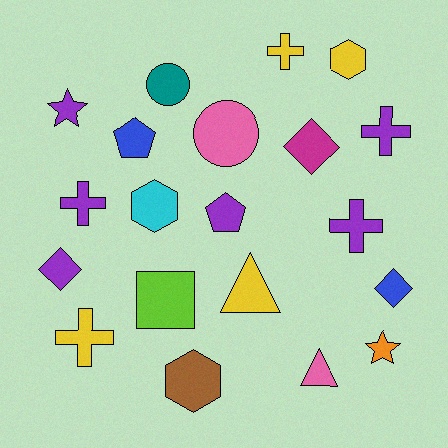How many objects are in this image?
There are 20 objects.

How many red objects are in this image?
There are no red objects.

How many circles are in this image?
There are 2 circles.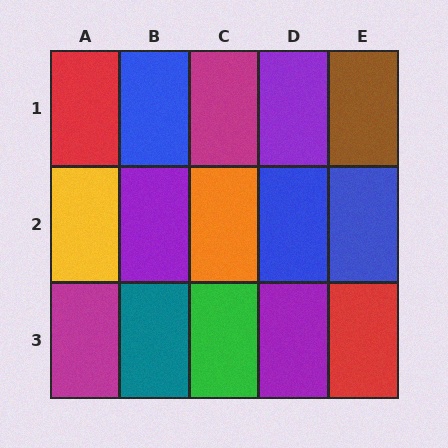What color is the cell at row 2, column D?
Blue.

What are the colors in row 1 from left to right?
Red, blue, magenta, purple, brown.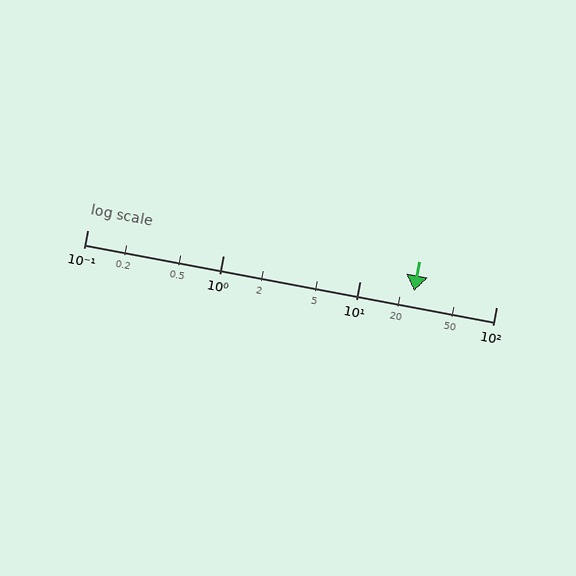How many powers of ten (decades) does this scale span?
The scale spans 3 decades, from 0.1 to 100.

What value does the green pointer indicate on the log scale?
The pointer indicates approximately 25.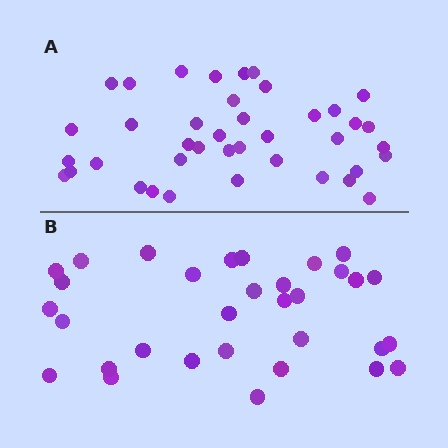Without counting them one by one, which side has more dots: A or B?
Region A (the top region) has more dots.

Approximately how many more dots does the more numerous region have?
Region A has roughly 8 or so more dots than region B.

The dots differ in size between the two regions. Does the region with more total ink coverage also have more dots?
No. Region B has more total ink coverage because its dots are larger, but region A actually contains more individual dots. Total area can be misleading — the number of items is what matters here.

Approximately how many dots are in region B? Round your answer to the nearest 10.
About 30 dots. (The exact count is 32, which rounds to 30.)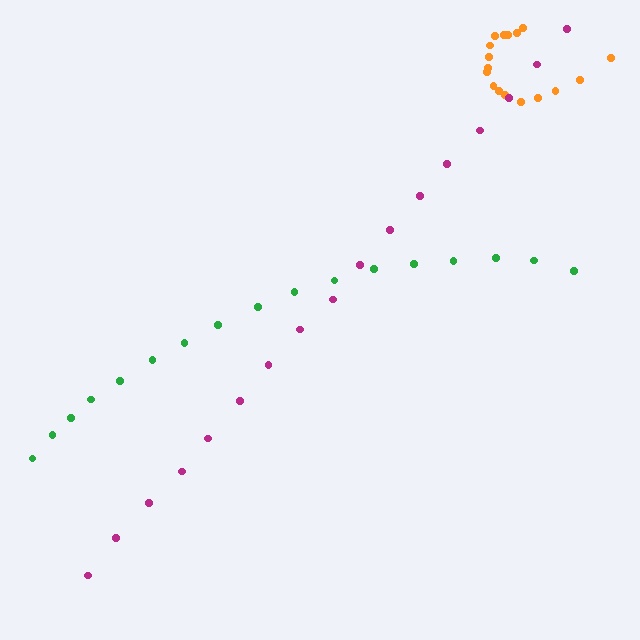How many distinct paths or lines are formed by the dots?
There are 3 distinct paths.